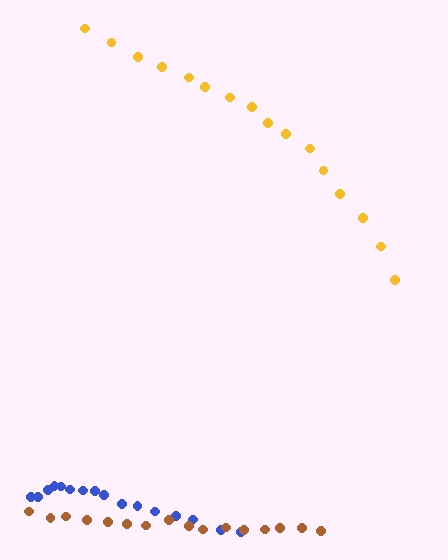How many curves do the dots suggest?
There are 3 distinct paths.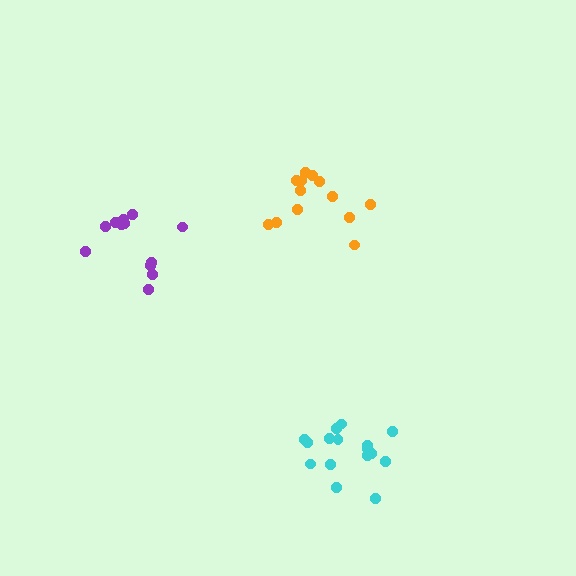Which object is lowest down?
The cyan cluster is bottommost.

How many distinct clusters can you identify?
There are 3 distinct clusters.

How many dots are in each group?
Group 1: 13 dots, Group 2: 12 dots, Group 3: 16 dots (41 total).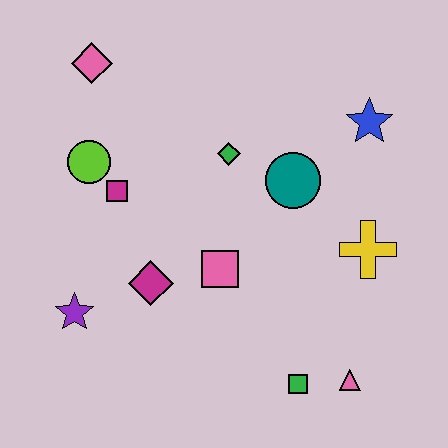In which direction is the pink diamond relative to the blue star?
The pink diamond is to the left of the blue star.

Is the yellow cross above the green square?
Yes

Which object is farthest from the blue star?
The purple star is farthest from the blue star.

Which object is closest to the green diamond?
The teal circle is closest to the green diamond.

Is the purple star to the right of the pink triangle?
No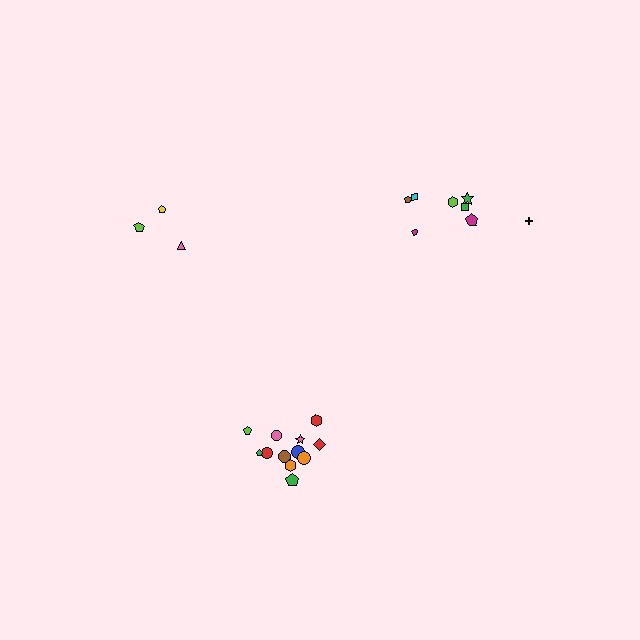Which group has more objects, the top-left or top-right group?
The top-right group.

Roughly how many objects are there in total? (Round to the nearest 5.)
Roughly 25 objects in total.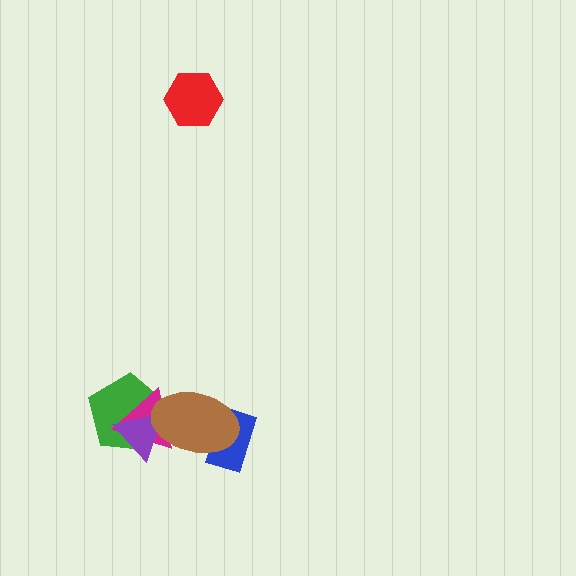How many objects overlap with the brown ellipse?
4 objects overlap with the brown ellipse.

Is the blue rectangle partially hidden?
Yes, it is partially covered by another shape.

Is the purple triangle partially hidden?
Yes, it is partially covered by another shape.